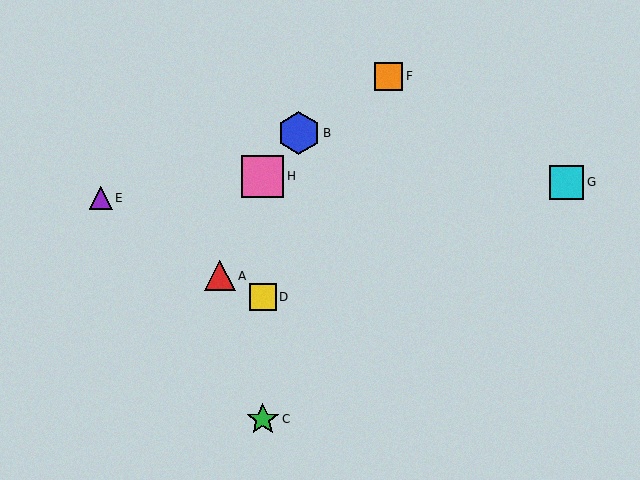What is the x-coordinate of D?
Object D is at x≈263.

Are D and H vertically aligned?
Yes, both are at x≈263.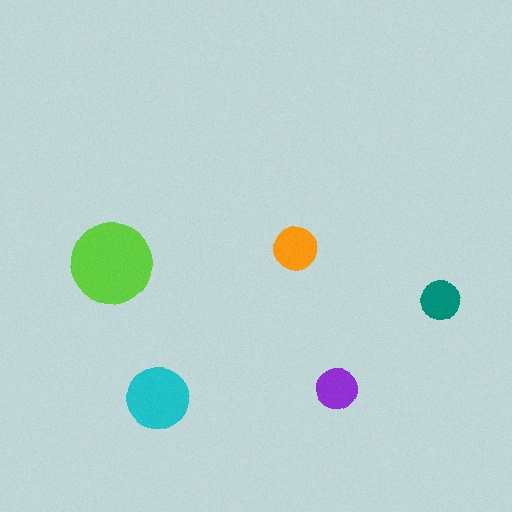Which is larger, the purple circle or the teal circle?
The purple one.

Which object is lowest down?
The cyan circle is bottommost.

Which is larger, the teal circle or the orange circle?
The orange one.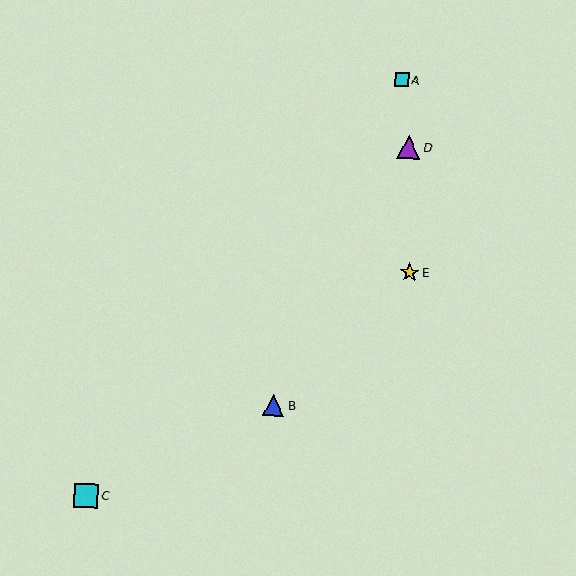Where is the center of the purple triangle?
The center of the purple triangle is at (409, 147).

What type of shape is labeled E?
Shape E is a yellow star.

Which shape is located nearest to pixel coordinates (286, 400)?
The blue triangle (labeled B) at (274, 405) is nearest to that location.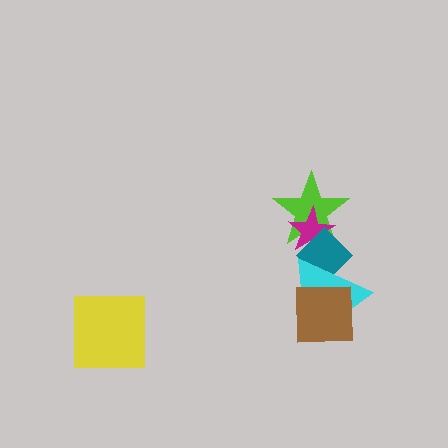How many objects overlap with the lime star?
2 objects overlap with the lime star.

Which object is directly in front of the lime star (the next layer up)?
The magenta star is directly in front of the lime star.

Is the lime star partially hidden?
Yes, it is partially covered by another shape.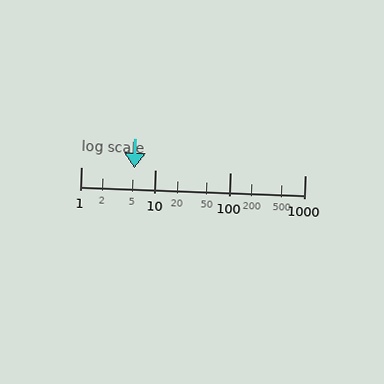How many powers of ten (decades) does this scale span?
The scale spans 3 decades, from 1 to 1000.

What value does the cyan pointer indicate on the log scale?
The pointer indicates approximately 5.2.